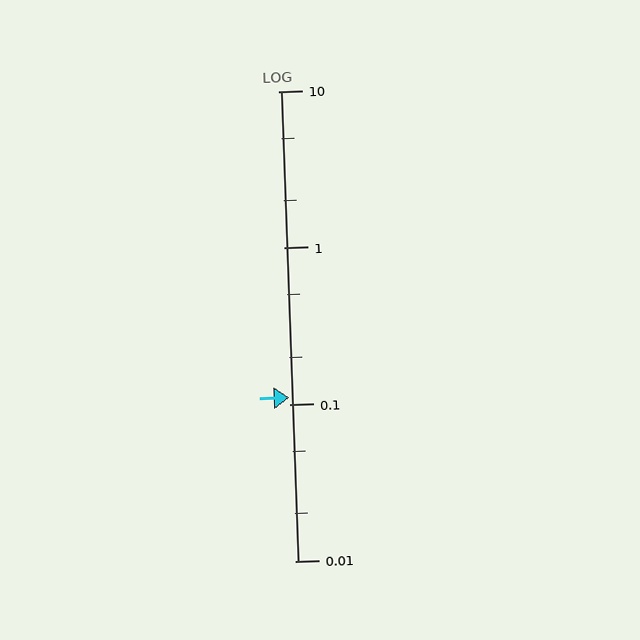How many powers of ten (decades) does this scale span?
The scale spans 3 decades, from 0.01 to 10.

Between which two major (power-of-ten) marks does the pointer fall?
The pointer is between 0.1 and 1.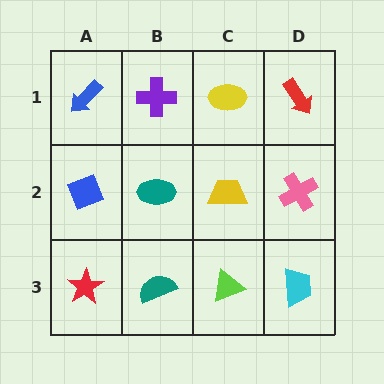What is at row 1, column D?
A red arrow.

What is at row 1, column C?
A yellow ellipse.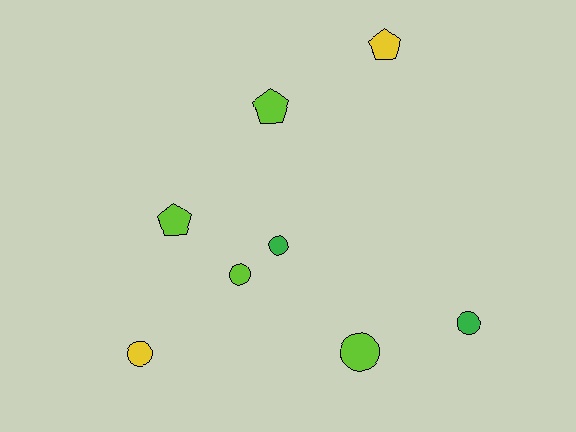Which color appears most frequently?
Lime, with 4 objects.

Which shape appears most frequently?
Circle, with 5 objects.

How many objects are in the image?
There are 8 objects.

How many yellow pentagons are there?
There is 1 yellow pentagon.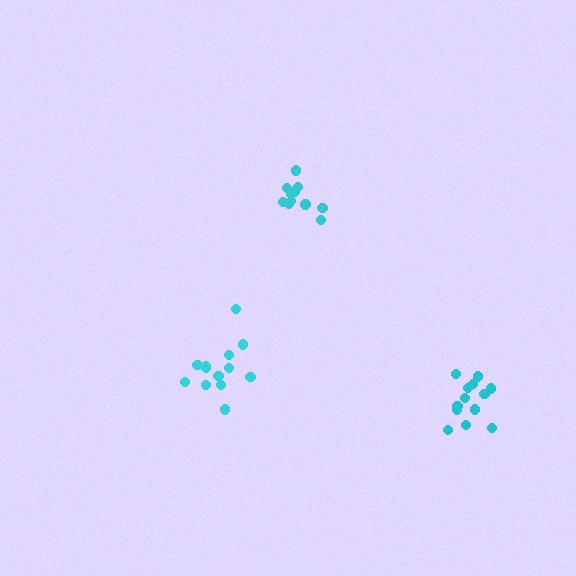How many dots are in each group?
Group 1: 13 dots, Group 2: 11 dots, Group 3: 13 dots (37 total).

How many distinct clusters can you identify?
There are 3 distinct clusters.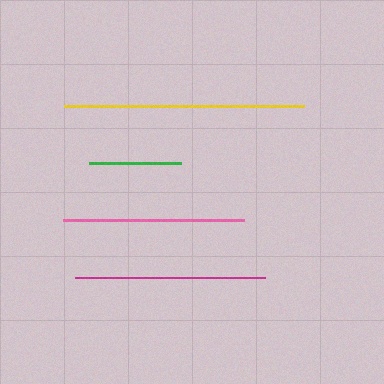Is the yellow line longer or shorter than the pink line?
The yellow line is longer than the pink line.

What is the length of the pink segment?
The pink segment is approximately 181 pixels long.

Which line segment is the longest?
The yellow line is the longest at approximately 240 pixels.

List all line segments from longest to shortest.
From longest to shortest: yellow, magenta, pink, green.